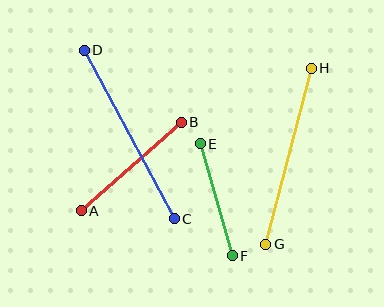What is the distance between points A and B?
The distance is approximately 133 pixels.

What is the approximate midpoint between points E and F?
The midpoint is at approximately (216, 200) pixels.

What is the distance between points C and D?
The distance is approximately 191 pixels.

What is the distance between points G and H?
The distance is approximately 182 pixels.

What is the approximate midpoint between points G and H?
The midpoint is at approximately (288, 156) pixels.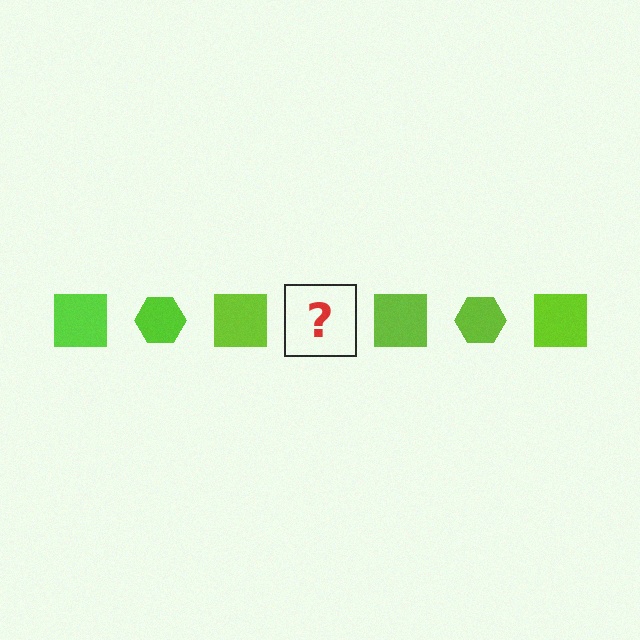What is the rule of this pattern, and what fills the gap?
The rule is that the pattern cycles through square, hexagon shapes in lime. The gap should be filled with a lime hexagon.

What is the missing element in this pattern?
The missing element is a lime hexagon.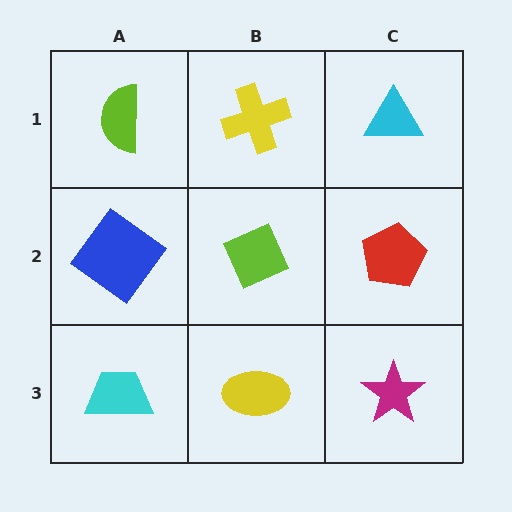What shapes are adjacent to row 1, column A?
A blue diamond (row 2, column A), a yellow cross (row 1, column B).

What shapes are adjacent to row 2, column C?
A cyan triangle (row 1, column C), a magenta star (row 3, column C), a lime diamond (row 2, column B).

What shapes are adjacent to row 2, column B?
A yellow cross (row 1, column B), a yellow ellipse (row 3, column B), a blue diamond (row 2, column A), a red pentagon (row 2, column C).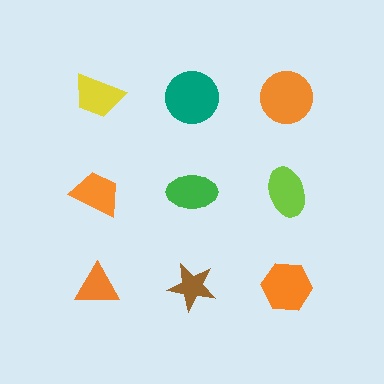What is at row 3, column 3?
An orange hexagon.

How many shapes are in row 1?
3 shapes.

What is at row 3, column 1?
An orange triangle.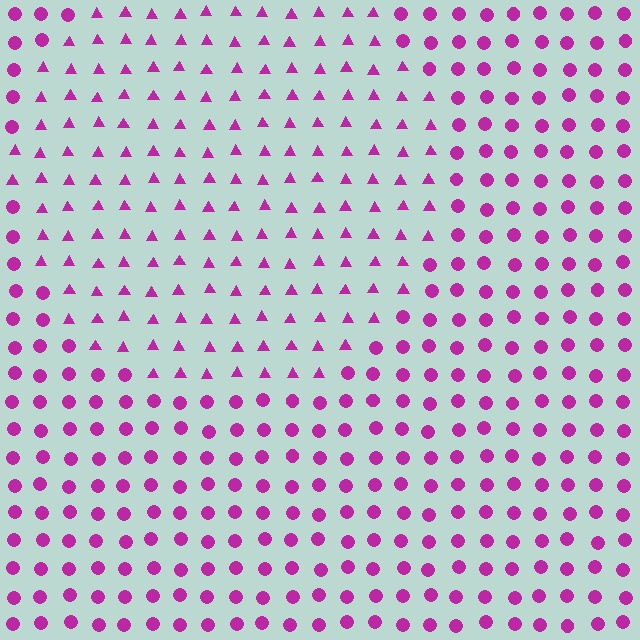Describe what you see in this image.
The image is filled with small magenta elements arranged in a uniform grid. A circle-shaped region contains triangles, while the surrounding area contains circles. The boundary is defined purely by the change in element shape.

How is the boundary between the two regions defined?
The boundary is defined by a change in element shape: triangles inside vs. circles outside. All elements share the same color and spacing.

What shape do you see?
I see a circle.